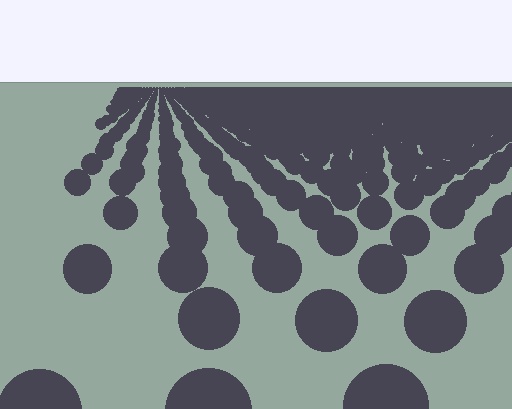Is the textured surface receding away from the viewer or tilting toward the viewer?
The surface is receding away from the viewer. Texture elements get smaller and denser toward the top.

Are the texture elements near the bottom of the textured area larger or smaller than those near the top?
Larger. Near the bottom, elements are closer to the viewer and appear at a bigger on-screen size.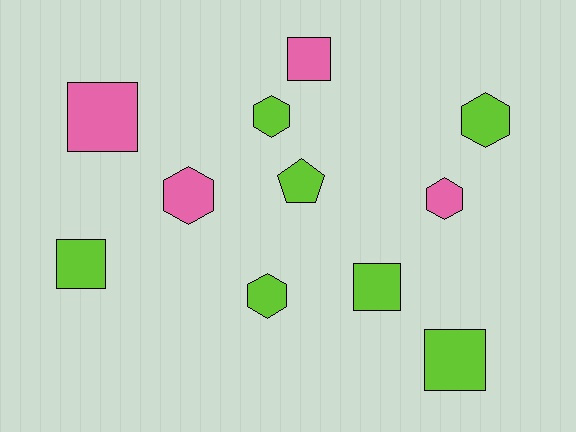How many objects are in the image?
There are 11 objects.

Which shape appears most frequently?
Hexagon, with 5 objects.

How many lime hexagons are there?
There are 3 lime hexagons.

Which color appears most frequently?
Lime, with 7 objects.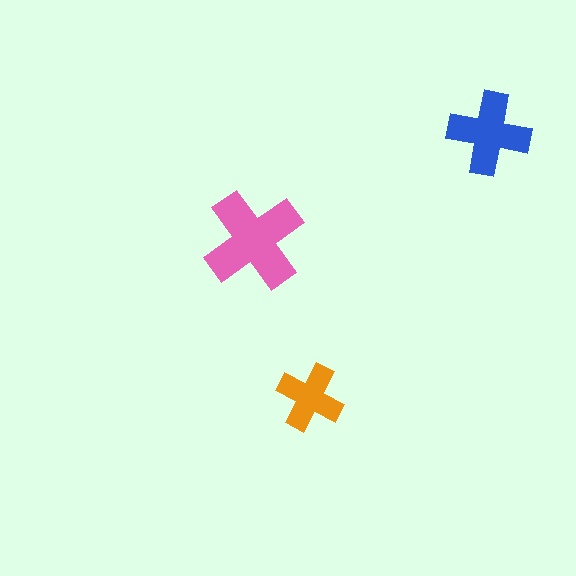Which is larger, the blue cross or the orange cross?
The blue one.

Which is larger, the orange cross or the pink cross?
The pink one.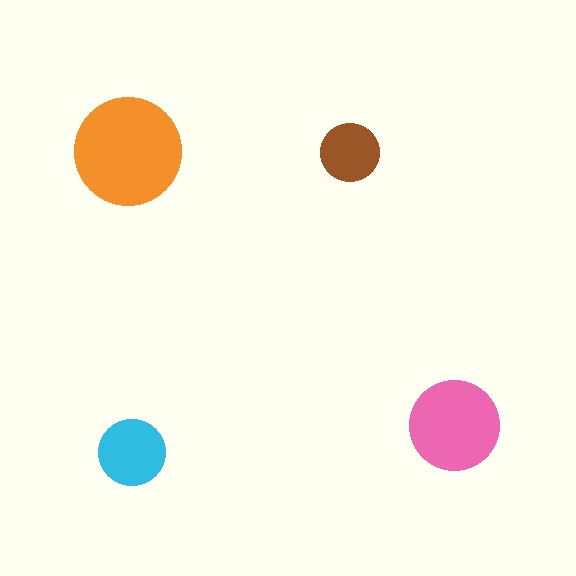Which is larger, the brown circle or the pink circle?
The pink one.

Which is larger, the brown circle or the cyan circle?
The cyan one.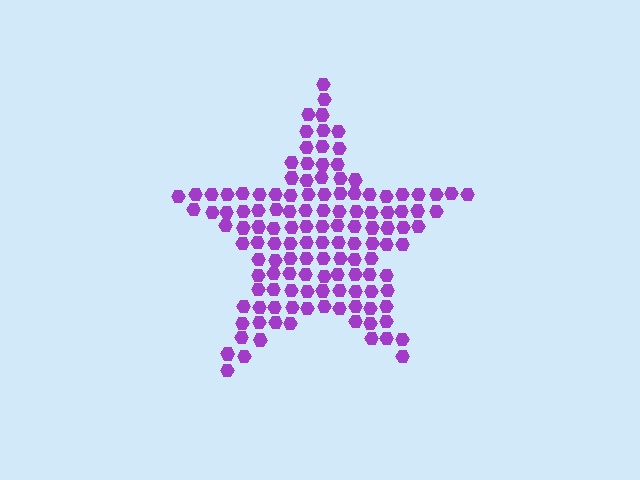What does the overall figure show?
The overall figure shows a star.